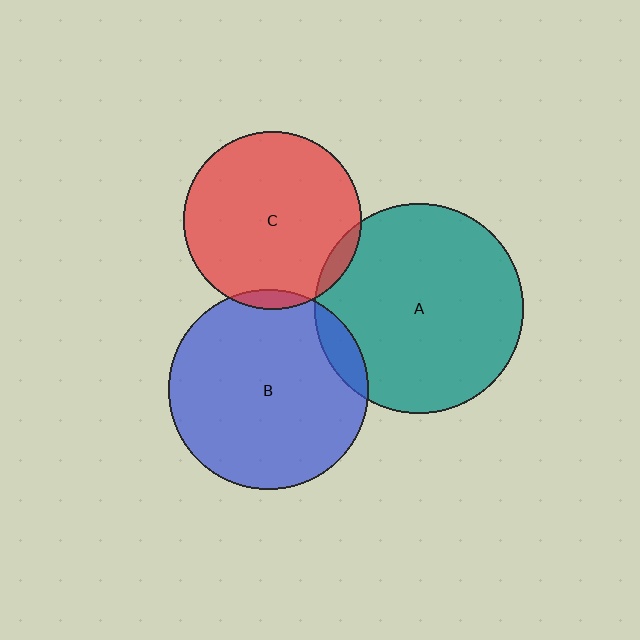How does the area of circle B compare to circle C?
Approximately 1.3 times.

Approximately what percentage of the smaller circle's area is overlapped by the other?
Approximately 5%.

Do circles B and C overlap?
Yes.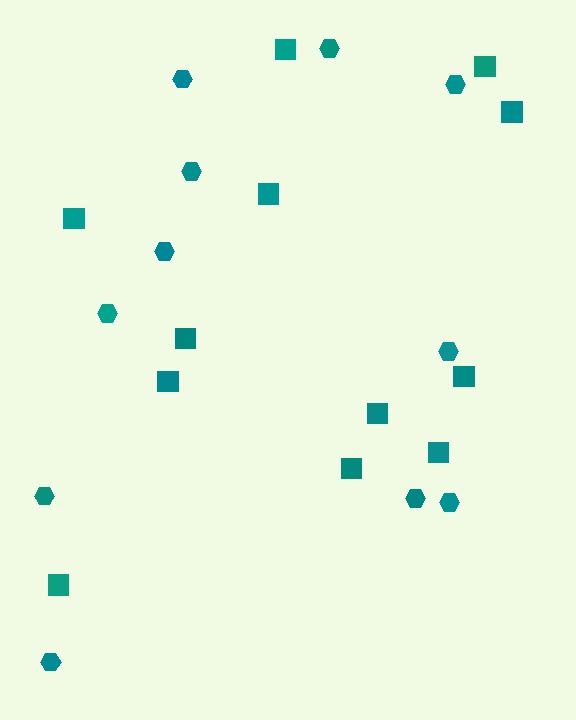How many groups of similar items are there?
There are 2 groups: one group of squares (12) and one group of hexagons (11).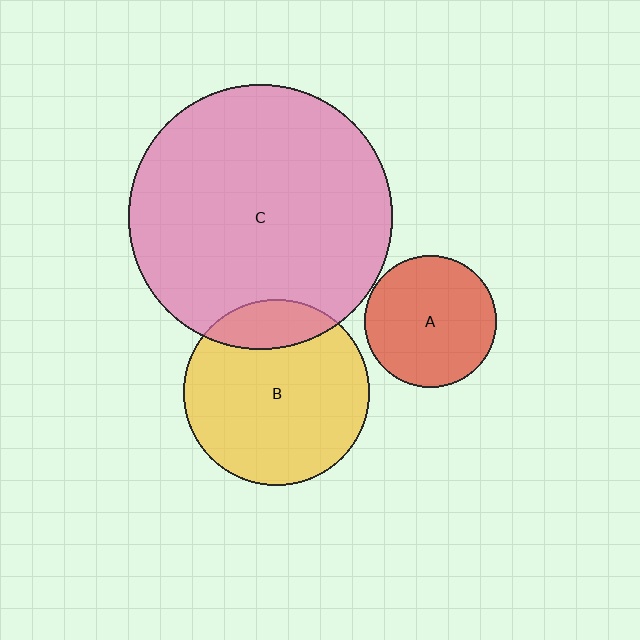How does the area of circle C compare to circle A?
Approximately 4.0 times.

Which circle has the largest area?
Circle C (pink).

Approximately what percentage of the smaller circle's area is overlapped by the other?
Approximately 15%.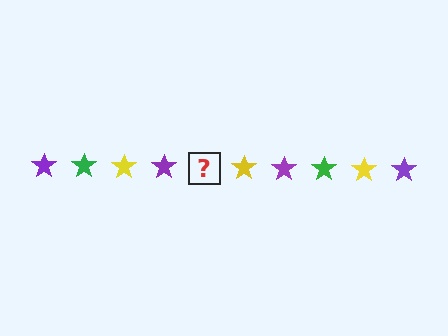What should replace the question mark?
The question mark should be replaced with a green star.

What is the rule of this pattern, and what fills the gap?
The rule is that the pattern cycles through purple, green, yellow stars. The gap should be filled with a green star.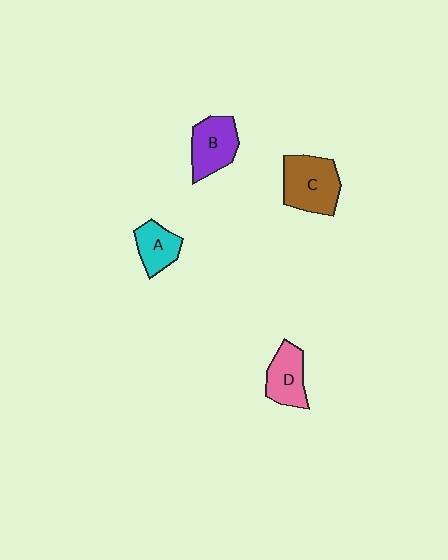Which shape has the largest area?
Shape C (brown).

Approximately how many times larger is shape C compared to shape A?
Approximately 1.7 times.